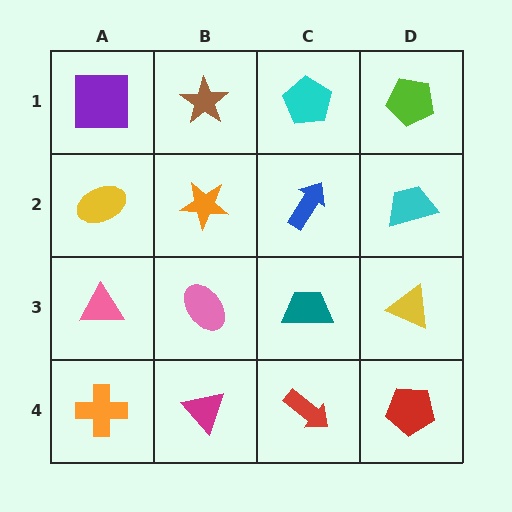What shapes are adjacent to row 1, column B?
An orange star (row 2, column B), a purple square (row 1, column A), a cyan pentagon (row 1, column C).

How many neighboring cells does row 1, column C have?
3.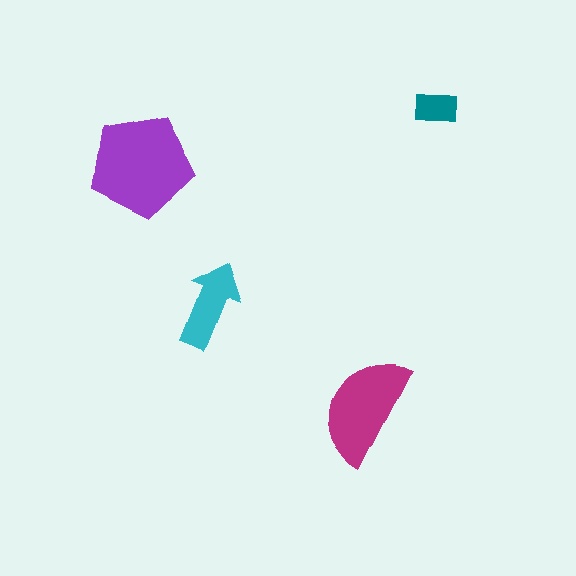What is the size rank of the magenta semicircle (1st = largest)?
2nd.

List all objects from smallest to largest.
The teal rectangle, the cyan arrow, the magenta semicircle, the purple pentagon.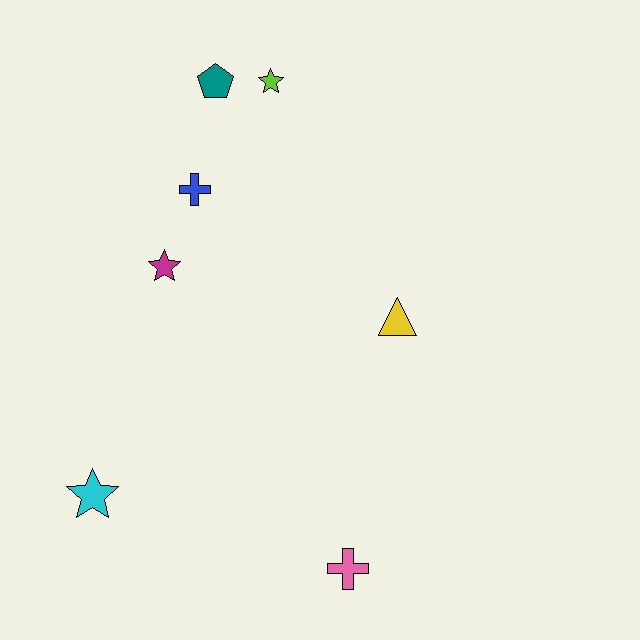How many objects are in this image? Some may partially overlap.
There are 7 objects.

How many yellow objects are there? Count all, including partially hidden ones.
There is 1 yellow object.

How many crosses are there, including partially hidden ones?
There are 2 crosses.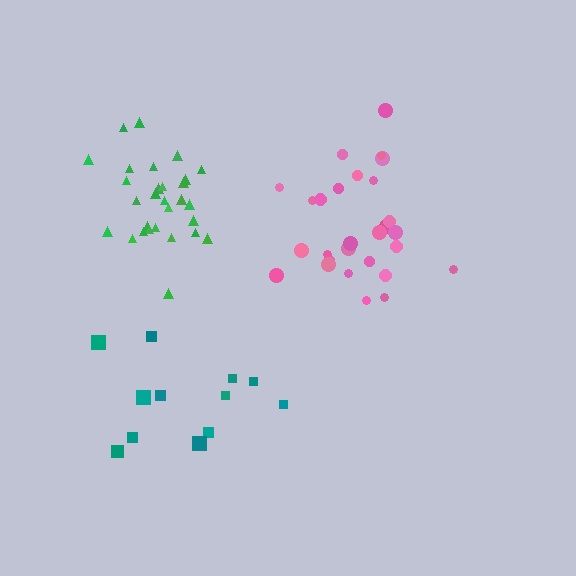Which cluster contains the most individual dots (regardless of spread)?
Pink (30).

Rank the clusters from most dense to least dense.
green, pink, teal.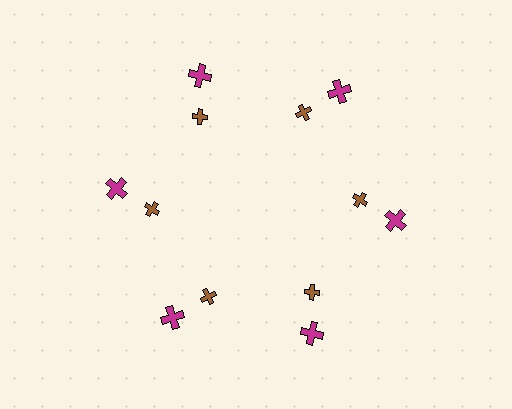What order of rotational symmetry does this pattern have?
This pattern has 6-fold rotational symmetry.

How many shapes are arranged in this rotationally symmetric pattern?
There are 12 shapes, arranged in 6 groups of 2.